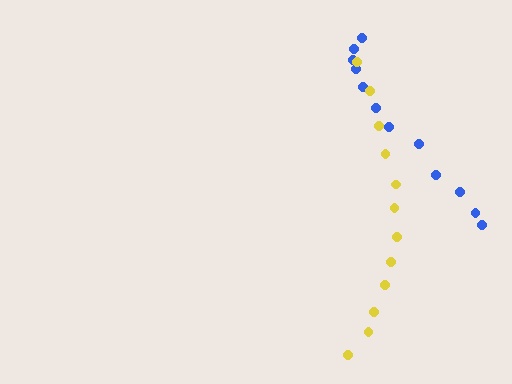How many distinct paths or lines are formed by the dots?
There are 2 distinct paths.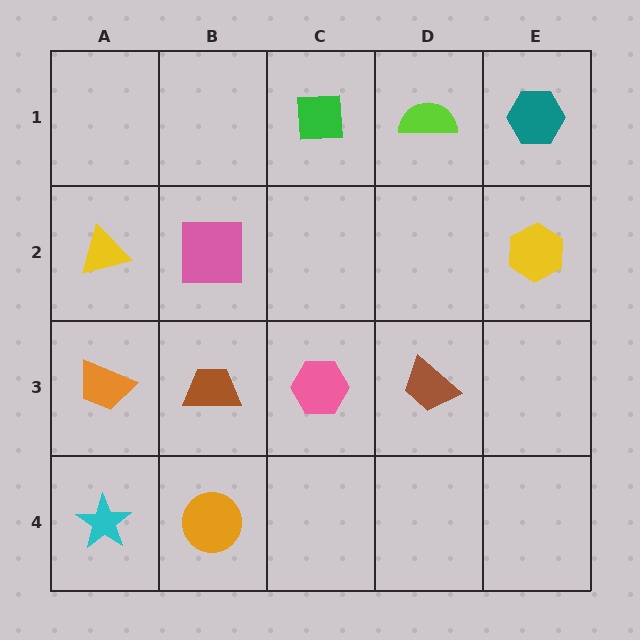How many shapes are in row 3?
4 shapes.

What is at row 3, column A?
An orange trapezoid.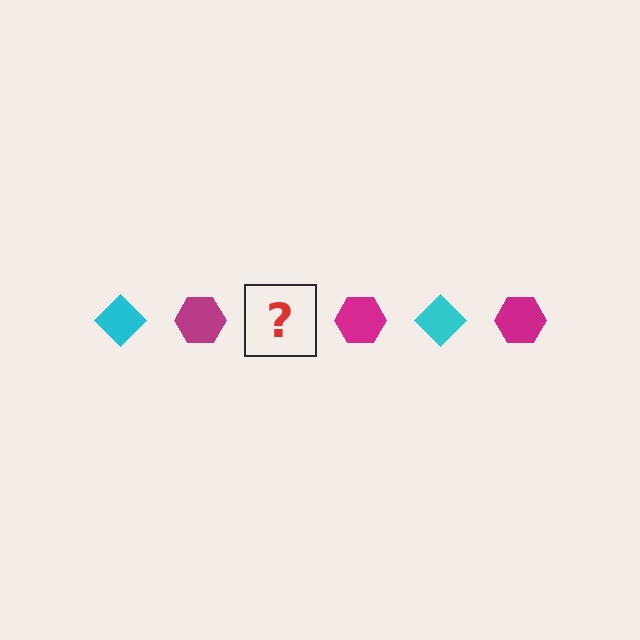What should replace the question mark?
The question mark should be replaced with a cyan diamond.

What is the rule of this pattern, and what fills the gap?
The rule is that the pattern alternates between cyan diamond and magenta hexagon. The gap should be filled with a cyan diamond.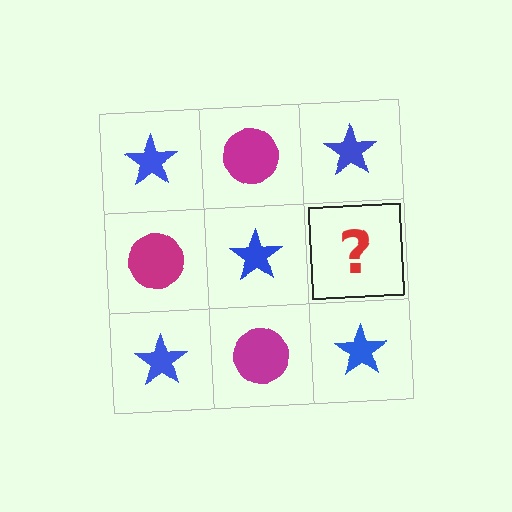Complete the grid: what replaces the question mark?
The question mark should be replaced with a magenta circle.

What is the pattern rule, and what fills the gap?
The rule is that it alternates blue star and magenta circle in a checkerboard pattern. The gap should be filled with a magenta circle.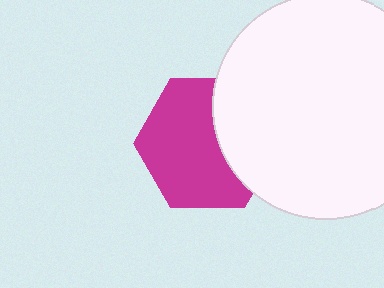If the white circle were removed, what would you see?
You would see the complete magenta hexagon.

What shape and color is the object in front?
The object in front is a white circle.